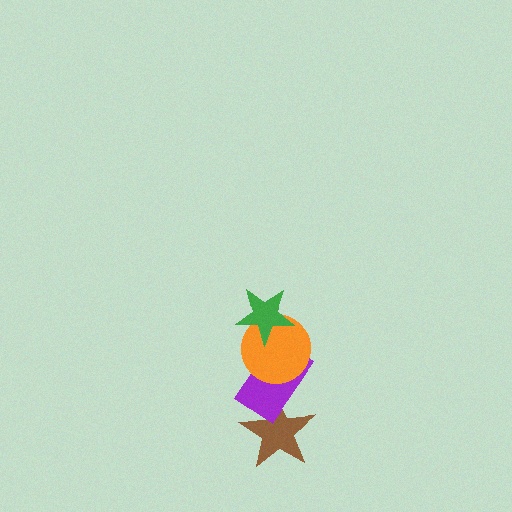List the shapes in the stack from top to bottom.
From top to bottom: the green star, the orange circle, the purple rectangle, the brown star.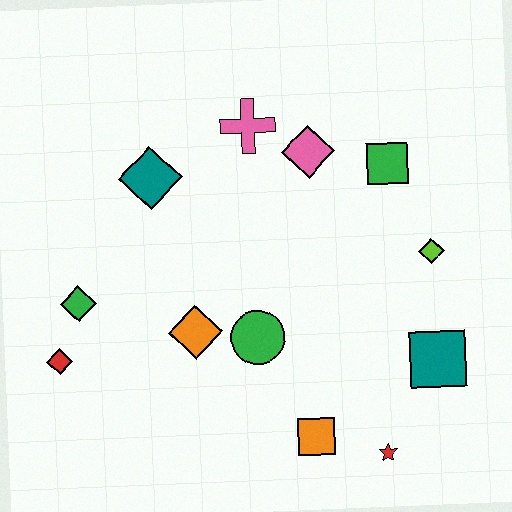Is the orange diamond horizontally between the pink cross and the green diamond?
Yes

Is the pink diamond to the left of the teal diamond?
No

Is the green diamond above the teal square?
Yes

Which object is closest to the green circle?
The orange diamond is closest to the green circle.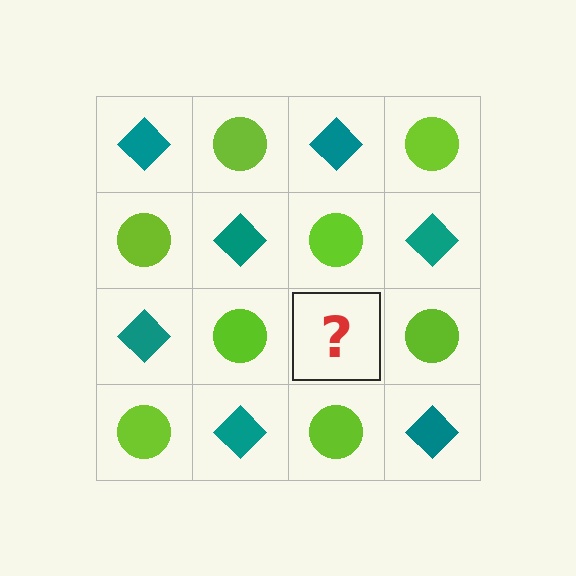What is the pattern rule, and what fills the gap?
The rule is that it alternates teal diamond and lime circle in a checkerboard pattern. The gap should be filled with a teal diamond.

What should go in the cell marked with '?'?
The missing cell should contain a teal diamond.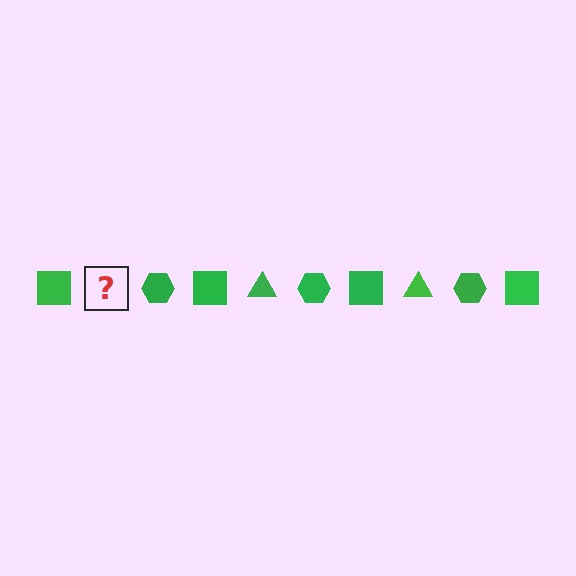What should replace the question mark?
The question mark should be replaced with a green triangle.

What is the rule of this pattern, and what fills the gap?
The rule is that the pattern cycles through square, triangle, hexagon shapes in green. The gap should be filled with a green triangle.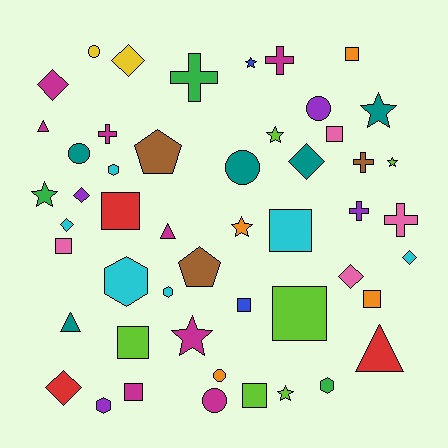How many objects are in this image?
There are 50 objects.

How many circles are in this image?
There are 6 circles.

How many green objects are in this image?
There are 3 green objects.